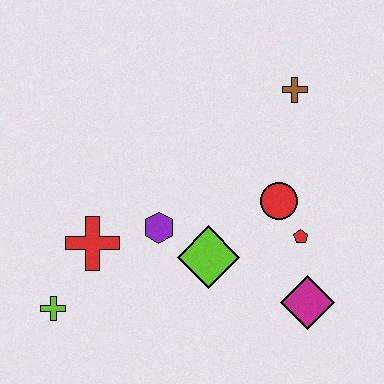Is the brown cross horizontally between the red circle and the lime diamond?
No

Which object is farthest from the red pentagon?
The lime cross is farthest from the red pentagon.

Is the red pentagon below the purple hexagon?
Yes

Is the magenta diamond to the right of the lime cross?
Yes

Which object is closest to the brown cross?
The red circle is closest to the brown cross.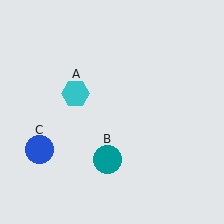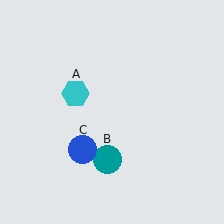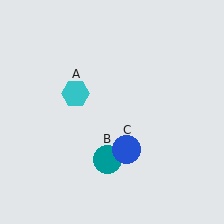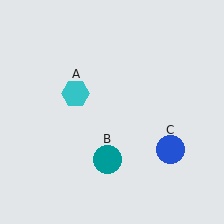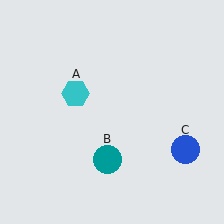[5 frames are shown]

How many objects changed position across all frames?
1 object changed position: blue circle (object C).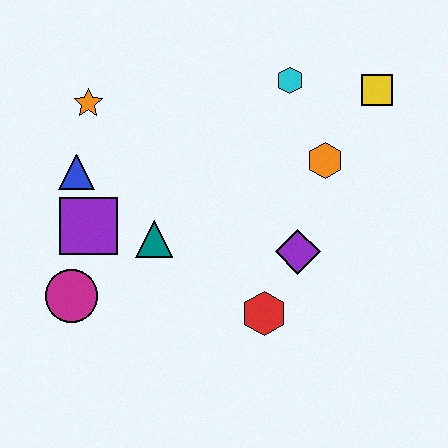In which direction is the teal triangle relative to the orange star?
The teal triangle is below the orange star.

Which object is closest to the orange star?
The blue triangle is closest to the orange star.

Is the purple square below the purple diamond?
No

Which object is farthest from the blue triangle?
The yellow square is farthest from the blue triangle.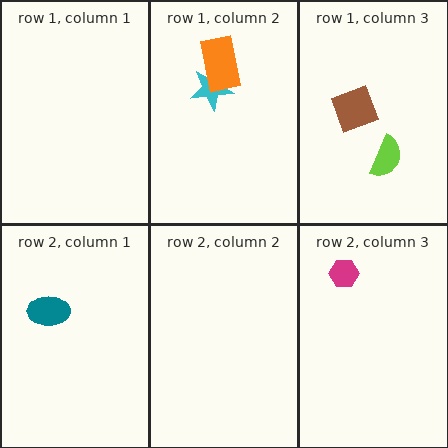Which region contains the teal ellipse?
The row 2, column 1 region.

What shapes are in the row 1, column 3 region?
The brown square, the lime semicircle.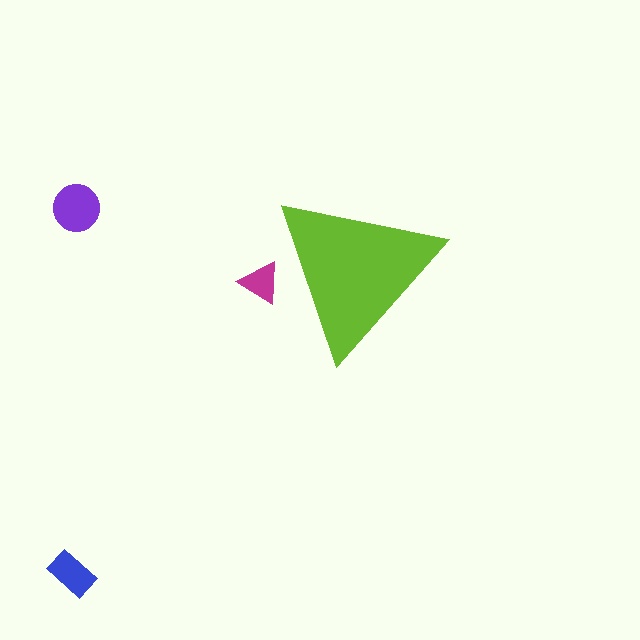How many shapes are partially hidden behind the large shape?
1 shape is partially hidden.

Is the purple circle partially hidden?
No, the purple circle is fully visible.